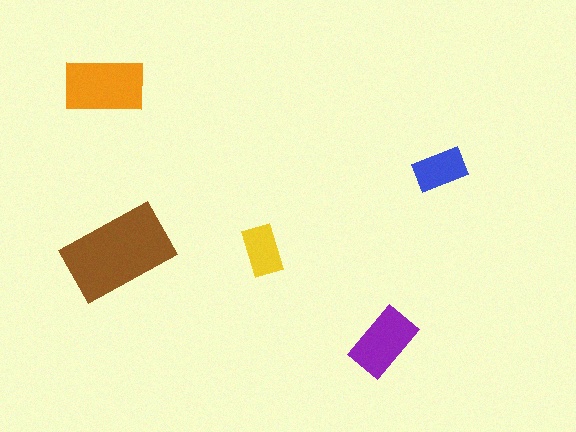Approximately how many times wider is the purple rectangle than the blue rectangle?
About 1.5 times wider.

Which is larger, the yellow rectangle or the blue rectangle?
The blue one.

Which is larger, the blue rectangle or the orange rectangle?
The orange one.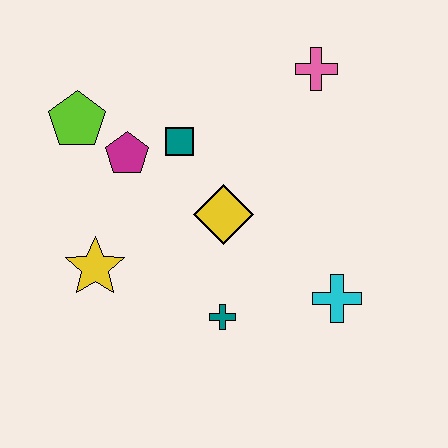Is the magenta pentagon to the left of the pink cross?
Yes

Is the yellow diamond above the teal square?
No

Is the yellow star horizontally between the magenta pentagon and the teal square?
No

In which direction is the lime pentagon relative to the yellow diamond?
The lime pentagon is to the left of the yellow diamond.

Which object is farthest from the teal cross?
The pink cross is farthest from the teal cross.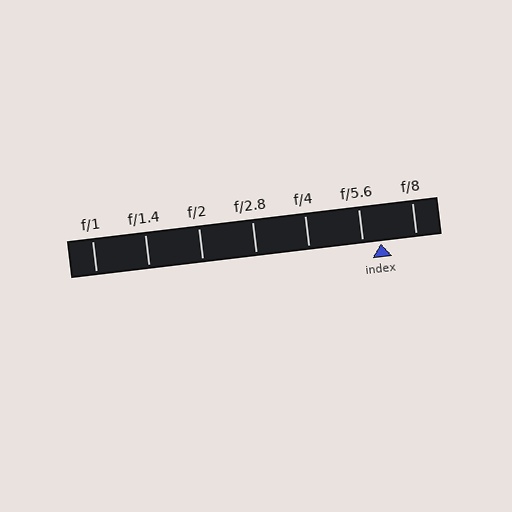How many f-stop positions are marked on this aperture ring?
There are 7 f-stop positions marked.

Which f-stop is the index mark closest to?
The index mark is closest to f/5.6.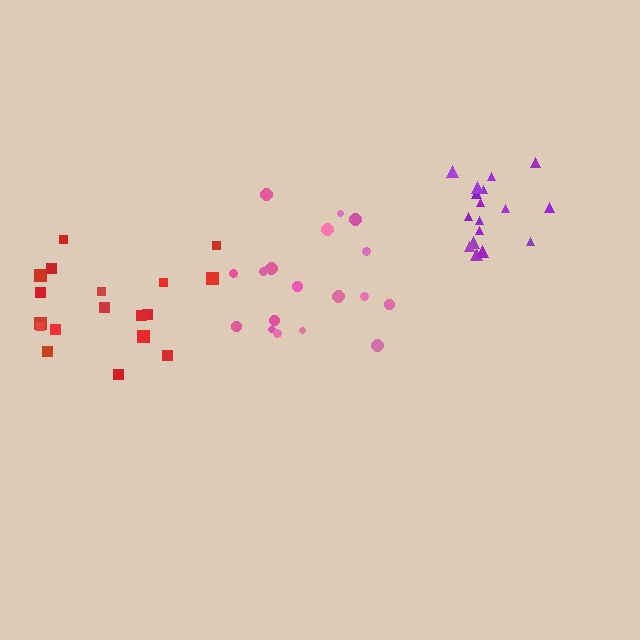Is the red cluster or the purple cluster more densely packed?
Purple.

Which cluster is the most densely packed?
Purple.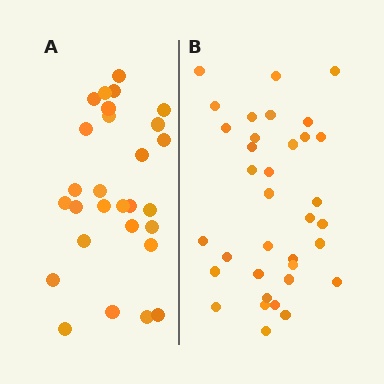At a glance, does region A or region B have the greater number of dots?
Region B (the right region) has more dots.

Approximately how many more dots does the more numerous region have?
Region B has roughly 8 or so more dots than region A.